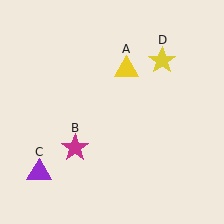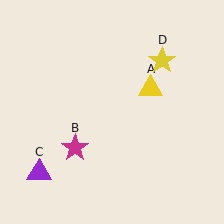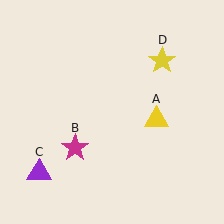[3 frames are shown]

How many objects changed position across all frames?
1 object changed position: yellow triangle (object A).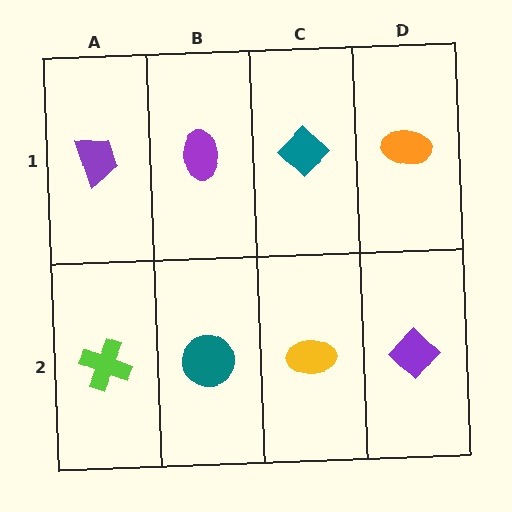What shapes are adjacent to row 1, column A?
A lime cross (row 2, column A), a purple ellipse (row 1, column B).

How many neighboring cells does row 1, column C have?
3.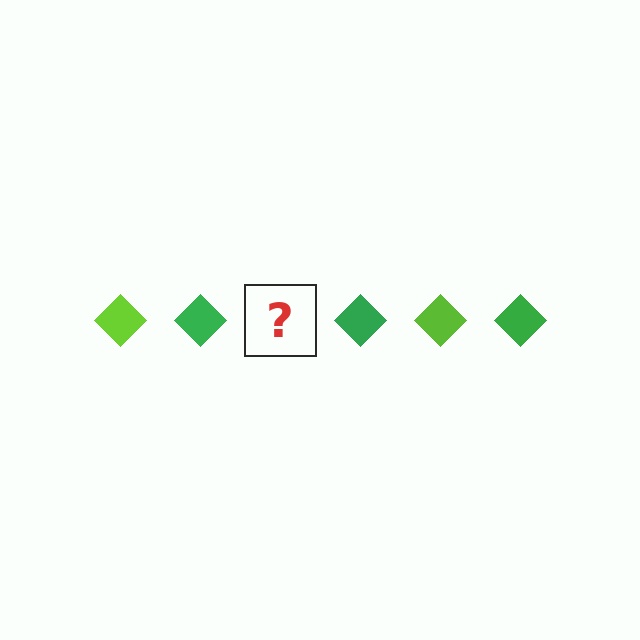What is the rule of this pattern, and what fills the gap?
The rule is that the pattern cycles through lime, green diamonds. The gap should be filled with a lime diamond.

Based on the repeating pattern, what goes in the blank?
The blank should be a lime diamond.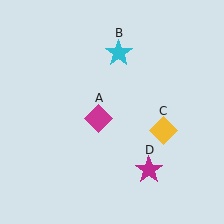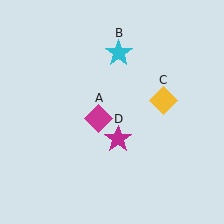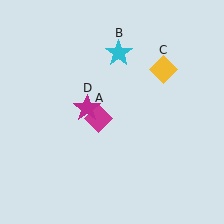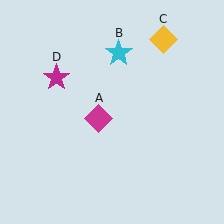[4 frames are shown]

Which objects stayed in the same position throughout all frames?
Magenta diamond (object A) and cyan star (object B) remained stationary.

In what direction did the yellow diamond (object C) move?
The yellow diamond (object C) moved up.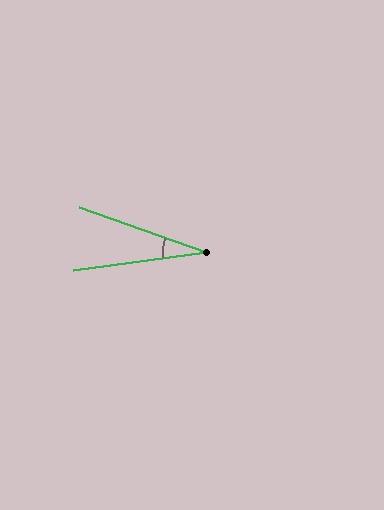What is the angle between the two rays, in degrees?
Approximately 27 degrees.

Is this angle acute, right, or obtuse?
It is acute.